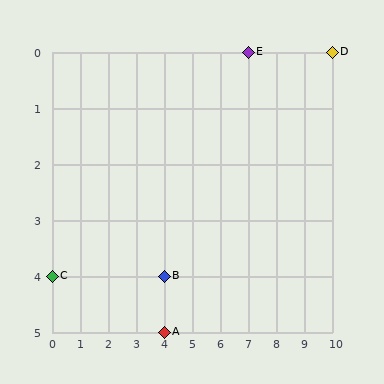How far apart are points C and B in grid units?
Points C and B are 4 columns apart.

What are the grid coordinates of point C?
Point C is at grid coordinates (0, 4).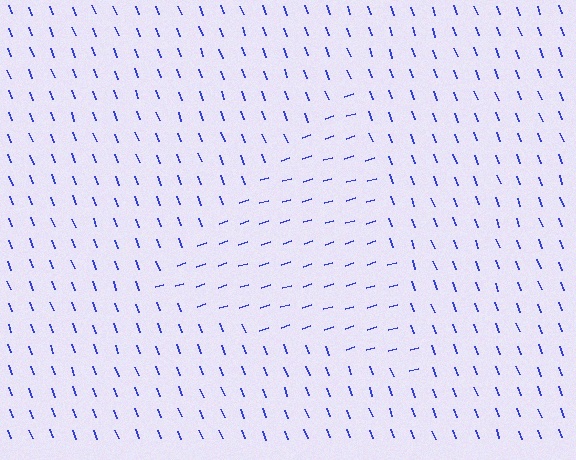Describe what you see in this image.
The image is filled with small blue line segments. A triangle region in the image has lines oriented differently from the surrounding lines, creating a visible texture boundary.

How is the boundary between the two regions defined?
The boundary is defined purely by a change in line orientation (approximately 87 degrees difference). All lines are the same color and thickness.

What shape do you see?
I see a triangle.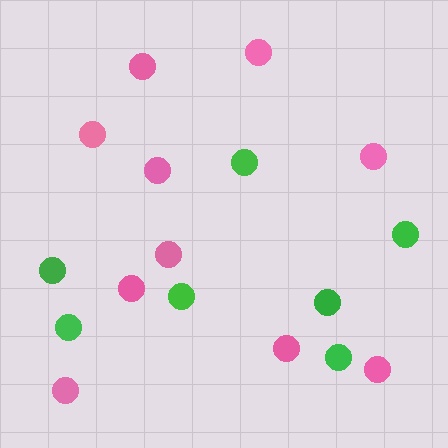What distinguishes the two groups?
There are 2 groups: one group of pink circles (10) and one group of green circles (7).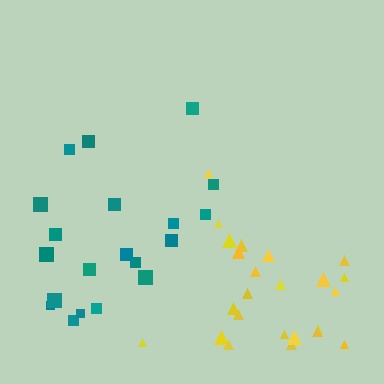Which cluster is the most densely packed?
Yellow.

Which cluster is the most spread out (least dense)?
Teal.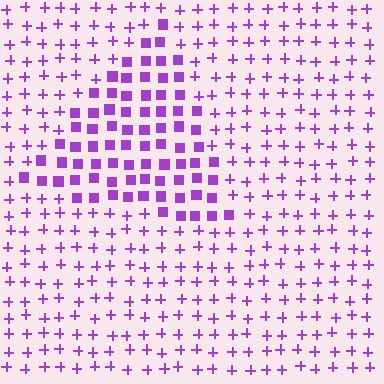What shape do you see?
I see a triangle.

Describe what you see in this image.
The image is filled with small purple elements arranged in a uniform grid. A triangle-shaped region contains squares, while the surrounding area contains plus signs. The boundary is defined purely by the change in element shape.